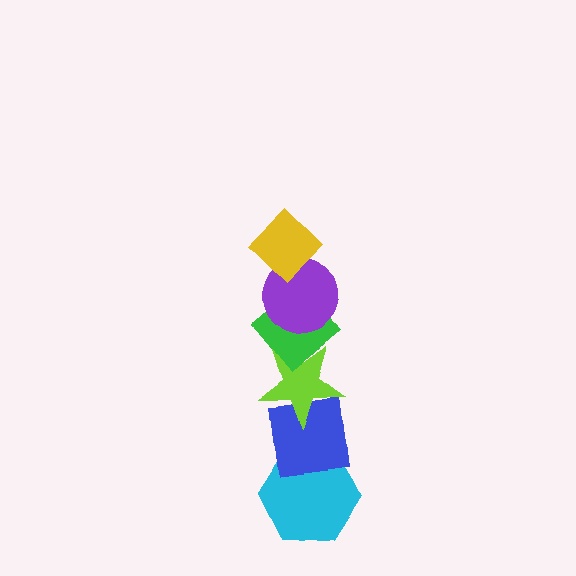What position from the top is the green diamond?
The green diamond is 3rd from the top.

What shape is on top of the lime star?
The green diamond is on top of the lime star.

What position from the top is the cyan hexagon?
The cyan hexagon is 6th from the top.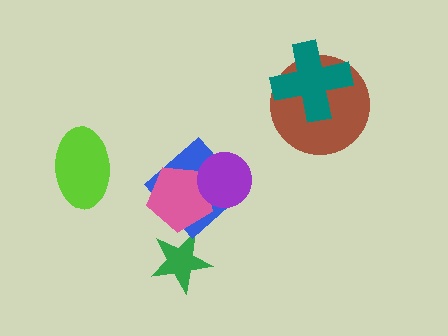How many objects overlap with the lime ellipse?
0 objects overlap with the lime ellipse.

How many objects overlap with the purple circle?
2 objects overlap with the purple circle.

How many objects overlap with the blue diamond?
2 objects overlap with the blue diamond.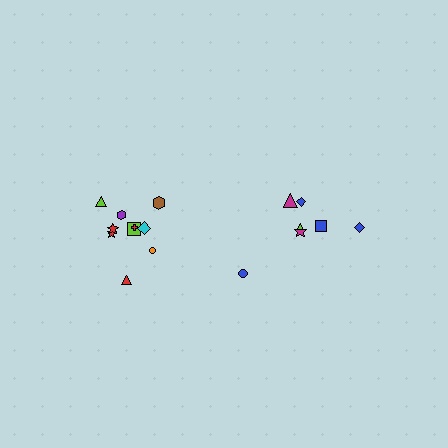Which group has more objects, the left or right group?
The left group.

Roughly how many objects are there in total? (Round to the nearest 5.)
Roughly 15 objects in total.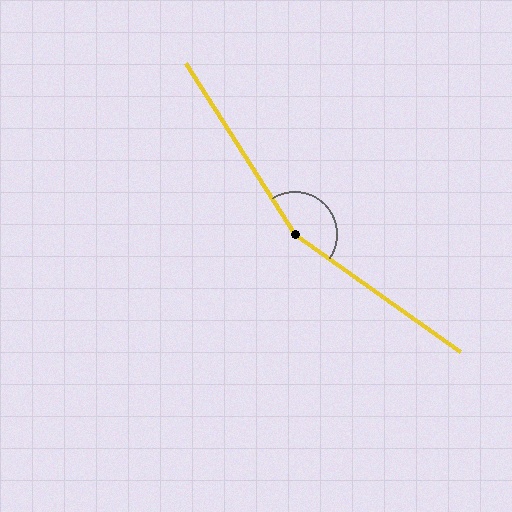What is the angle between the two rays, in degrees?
Approximately 158 degrees.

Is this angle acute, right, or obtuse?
It is obtuse.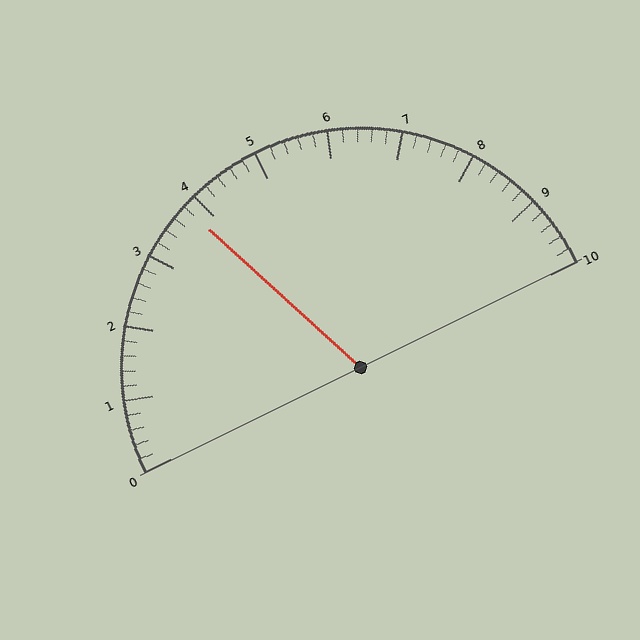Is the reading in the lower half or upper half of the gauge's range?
The reading is in the lower half of the range (0 to 10).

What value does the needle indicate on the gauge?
The needle indicates approximately 3.8.